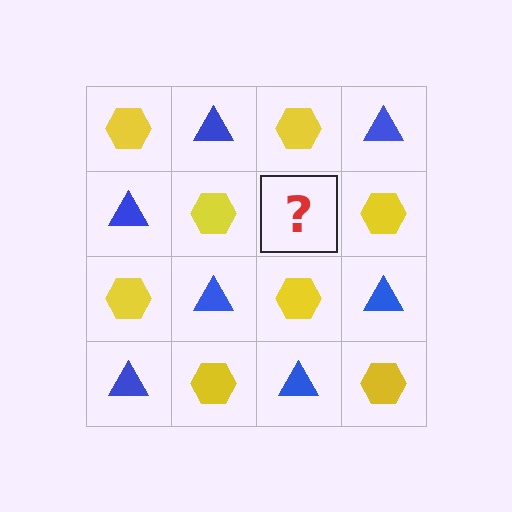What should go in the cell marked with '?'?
The missing cell should contain a blue triangle.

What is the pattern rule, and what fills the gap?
The rule is that it alternates yellow hexagon and blue triangle in a checkerboard pattern. The gap should be filled with a blue triangle.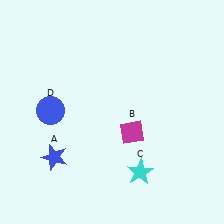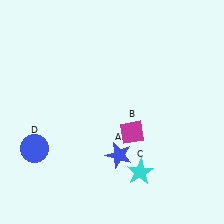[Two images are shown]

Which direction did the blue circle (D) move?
The blue circle (D) moved down.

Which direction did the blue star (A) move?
The blue star (A) moved right.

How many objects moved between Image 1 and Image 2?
2 objects moved between the two images.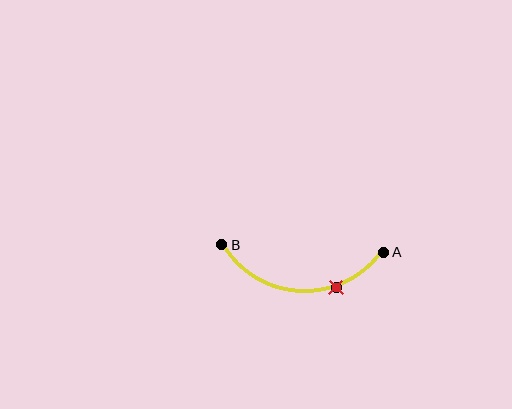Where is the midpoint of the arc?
The arc midpoint is the point on the curve farthest from the straight line joining A and B. It sits below that line.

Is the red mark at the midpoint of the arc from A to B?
No. The red mark lies on the arc but is closer to endpoint A. The arc midpoint would be at the point on the curve equidistant along the arc from both A and B.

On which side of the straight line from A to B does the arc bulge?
The arc bulges below the straight line connecting A and B.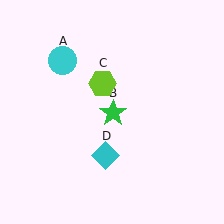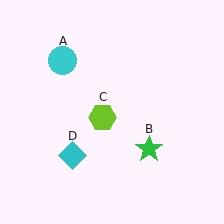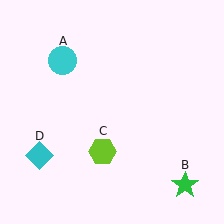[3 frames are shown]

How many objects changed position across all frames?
3 objects changed position: green star (object B), lime hexagon (object C), cyan diamond (object D).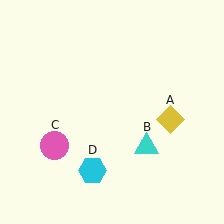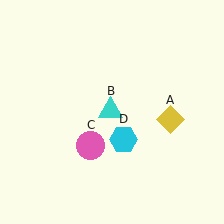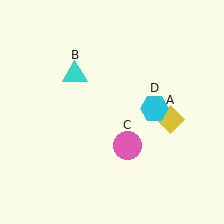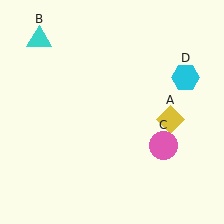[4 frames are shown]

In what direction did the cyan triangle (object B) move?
The cyan triangle (object B) moved up and to the left.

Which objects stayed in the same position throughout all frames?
Yellow diamond (object A) remained stationary.